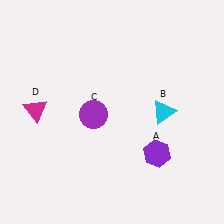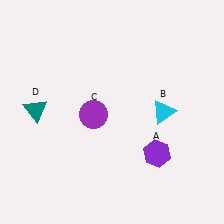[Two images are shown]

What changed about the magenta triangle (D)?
In Image 1, D is magenta. In Image 2, it changed to teal.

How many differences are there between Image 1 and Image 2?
There is 1 difference between the two images.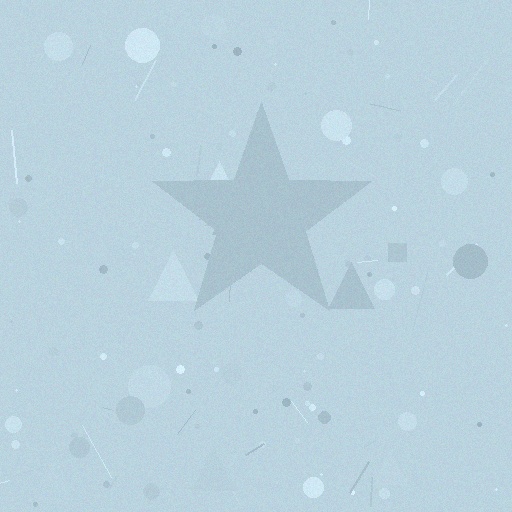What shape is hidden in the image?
A star is hidden in the image.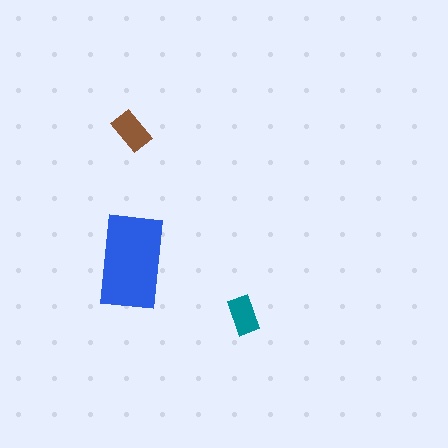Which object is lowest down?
The teal rectangle is bottommost.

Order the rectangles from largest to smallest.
the blue one, the brown one, the teal one.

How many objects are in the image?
There are 3 objects in the image.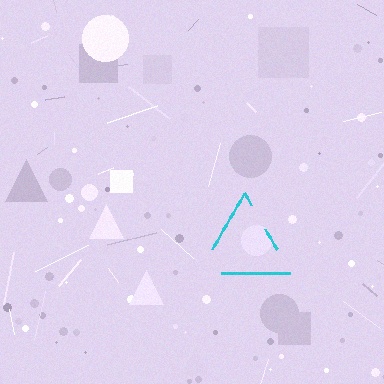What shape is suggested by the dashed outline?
The dashed outline suggests a triangle.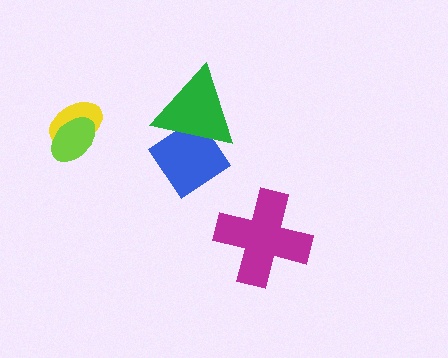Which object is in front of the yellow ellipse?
The lime ellipse is in front of the yellow ellipse.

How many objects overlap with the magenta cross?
0 objects overlap with the magenta cross.